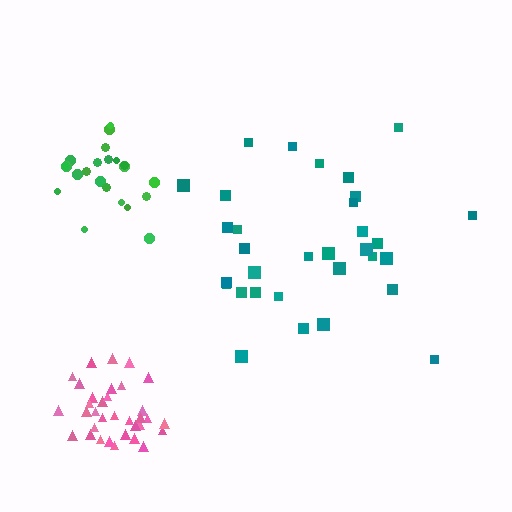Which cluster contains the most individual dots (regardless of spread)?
Pink (34).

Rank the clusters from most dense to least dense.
pink, green, teal.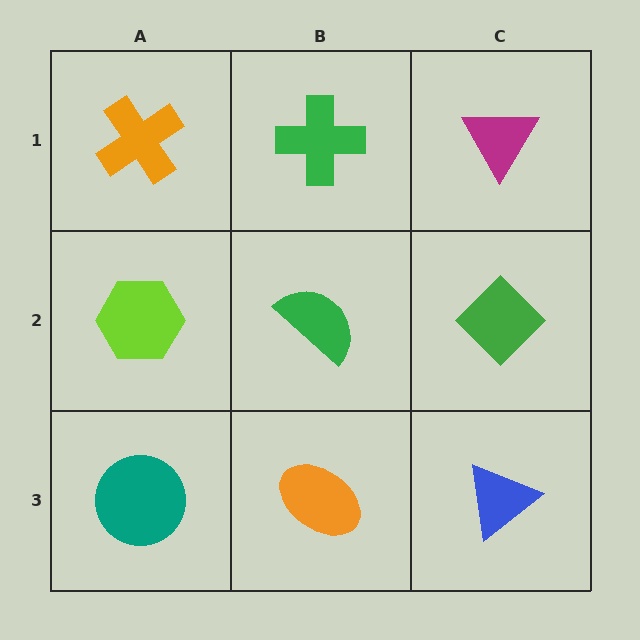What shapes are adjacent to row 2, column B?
A green cross (row 1, column B), an orange ellipse (row 3, column B), a lime hexagon (row 2, column A), a green diamond (row 2, column C).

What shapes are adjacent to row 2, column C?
A magenta triangle (row 1, column C), a blue triangle (row 3, column C), a green semicircle (row 2, column B).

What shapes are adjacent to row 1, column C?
A green diamond (row 2, column C), a green cross (row 1, column B).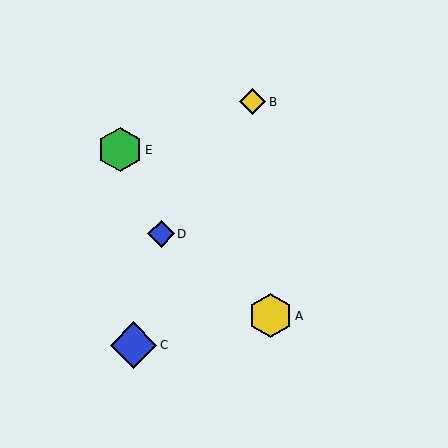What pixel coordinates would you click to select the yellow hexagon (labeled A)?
Click at (270, 316) to select the yellow hexagon A.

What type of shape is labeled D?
Shape D is a blue diamond.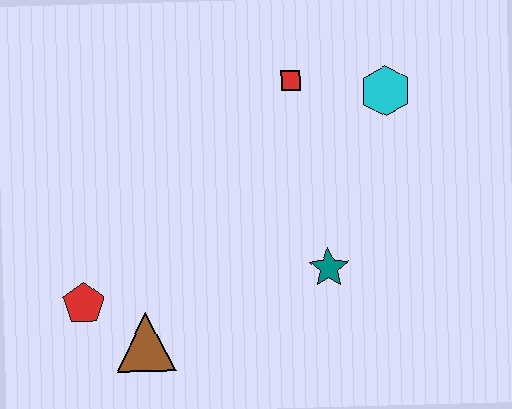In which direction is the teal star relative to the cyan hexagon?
The teal star is below the cyan hexagon.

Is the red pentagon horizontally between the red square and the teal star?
No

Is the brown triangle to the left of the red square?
Yes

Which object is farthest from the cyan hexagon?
The red pentagon is farthest from the cyan hexagon.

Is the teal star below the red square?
Yes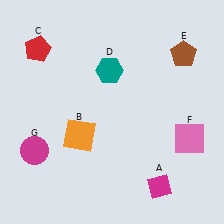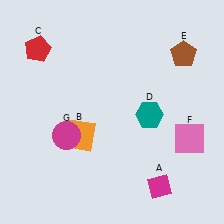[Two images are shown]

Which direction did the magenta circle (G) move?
The magenta circle (G) moved right.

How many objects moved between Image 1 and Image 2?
2 objects moved between the two images.